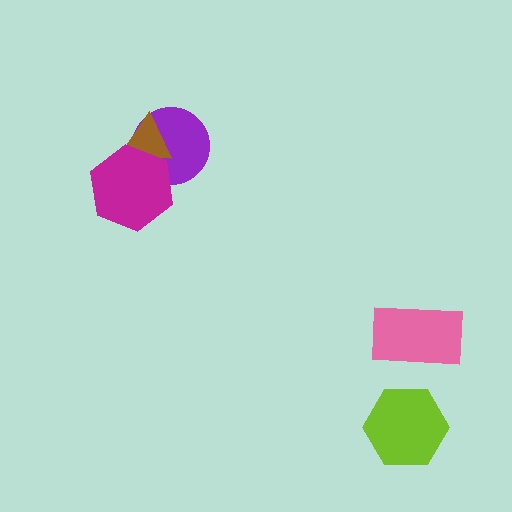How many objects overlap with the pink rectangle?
0 objects overlap with the pink rectangle.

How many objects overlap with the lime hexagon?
0 objects overlap with the lime hexagon.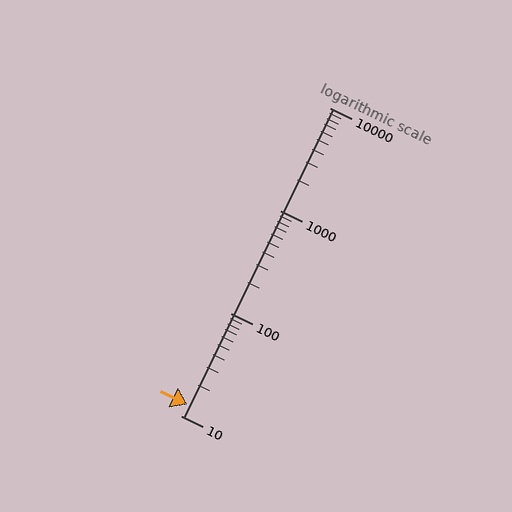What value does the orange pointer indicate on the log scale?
The pointer indicates approximately 13.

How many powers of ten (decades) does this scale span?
The scale spans 3 decades, from 10 to 10000.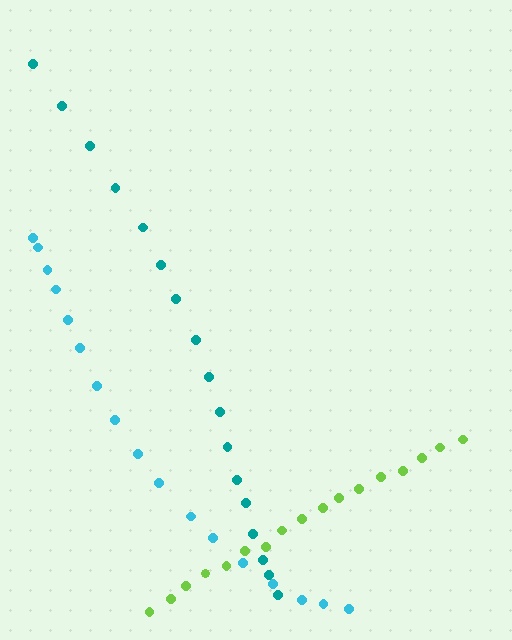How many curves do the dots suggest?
There are 3 distinct paths.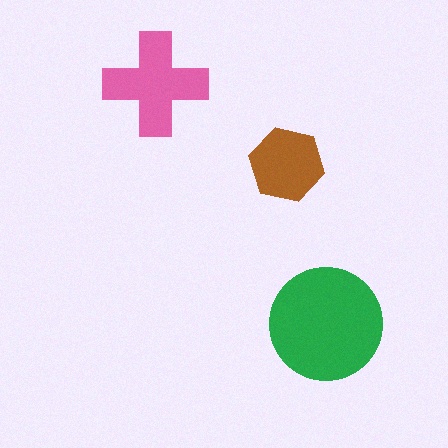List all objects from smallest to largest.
The brown hexagon, the pink cross, the green circle.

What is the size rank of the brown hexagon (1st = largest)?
3rd.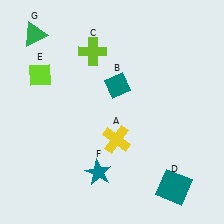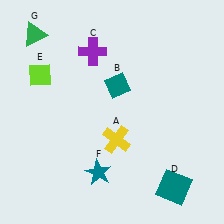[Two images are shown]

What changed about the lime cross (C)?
In Image 1, C is lime. In Image 2, it changed to purple.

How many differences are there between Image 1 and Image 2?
There is 1 difference between the two images.